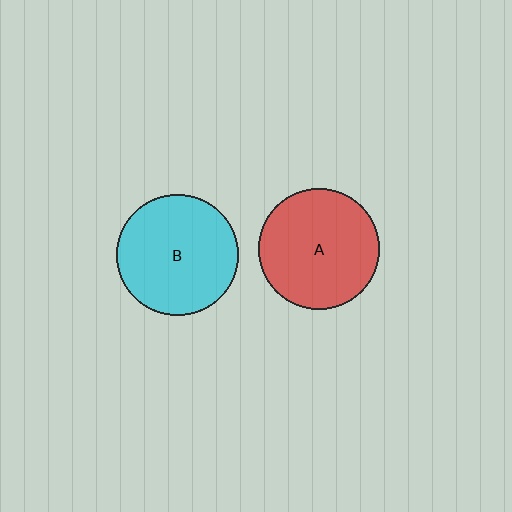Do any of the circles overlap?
No, none of the circles overlap.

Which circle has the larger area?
Circle A (red).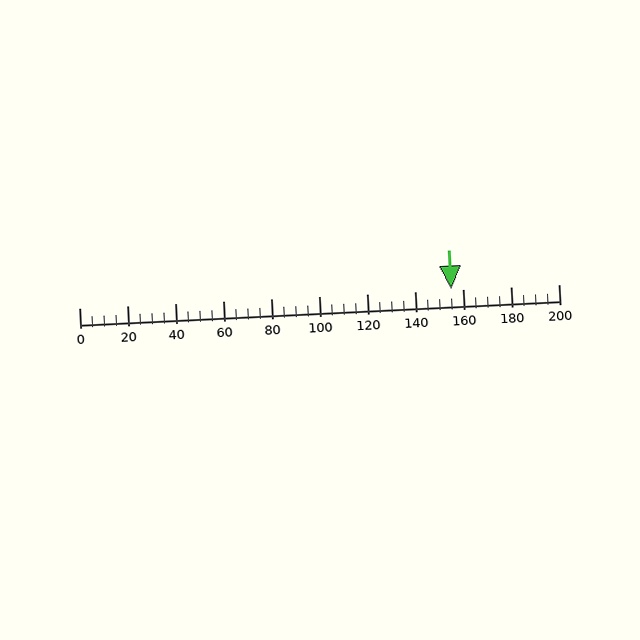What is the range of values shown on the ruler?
The ruler shows values from 0 to 200.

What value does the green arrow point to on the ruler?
The green arrow points to approximately 155.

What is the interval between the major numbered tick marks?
The major tick marks are spaced 20 units apart.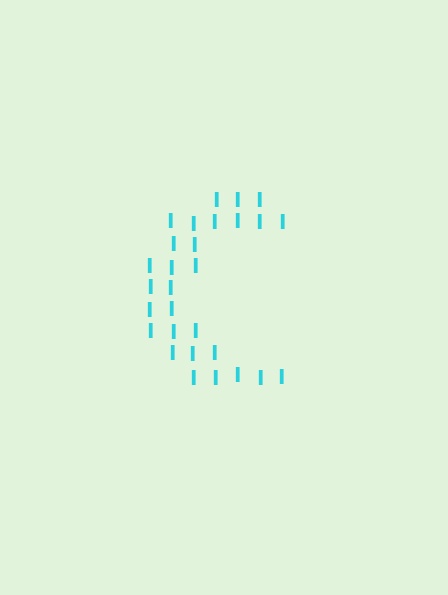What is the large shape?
The large shape is the letter C.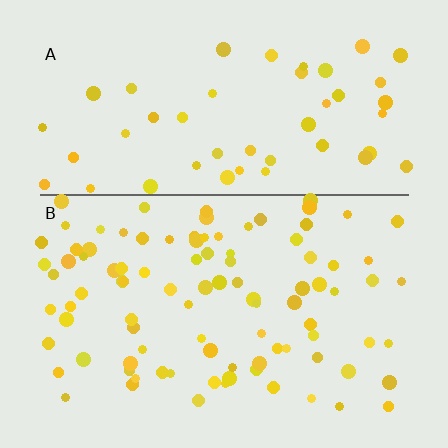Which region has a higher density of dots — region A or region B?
B (the bottom).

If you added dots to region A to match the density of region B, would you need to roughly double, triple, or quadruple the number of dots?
Approximately double.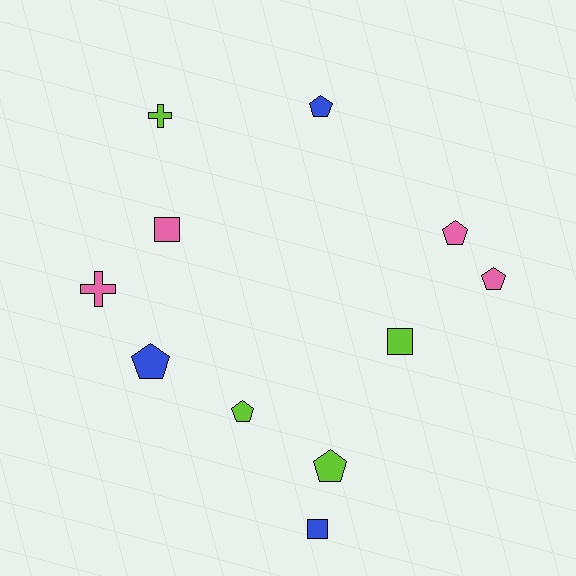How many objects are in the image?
There are 11 objects.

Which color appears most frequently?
Lime, with 4 objects.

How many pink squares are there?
There is 1 pink square.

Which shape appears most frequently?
Pentagon, with 6 objects.